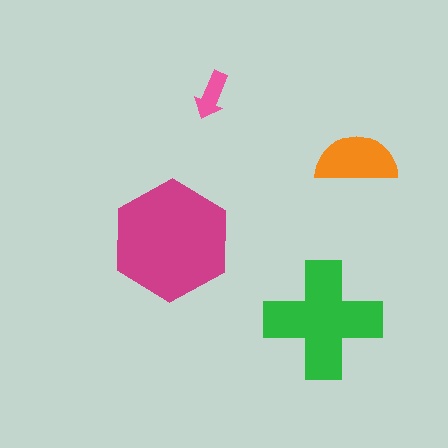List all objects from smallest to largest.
The pink arrow, the orange semicircle, the green cross, the magenta hexagon.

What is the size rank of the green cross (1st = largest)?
2nd.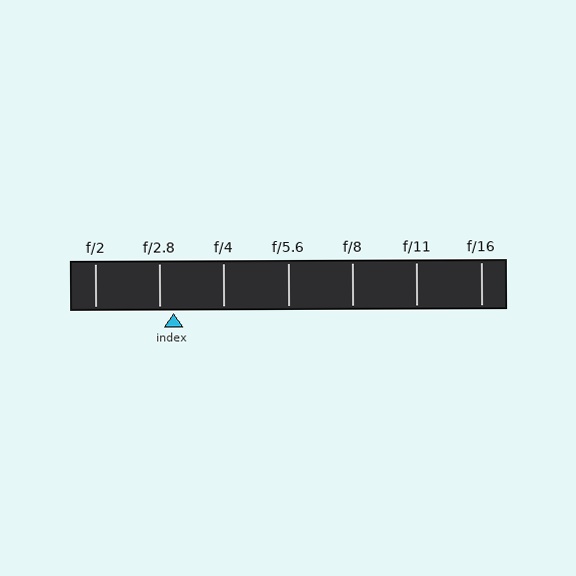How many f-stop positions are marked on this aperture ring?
There are 7 f-stop positions marked.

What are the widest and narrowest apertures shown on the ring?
The widest aperture shown is f/2 and the narrowest is f/16.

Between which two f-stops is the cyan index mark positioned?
The index mark is between f/2.8 and f/4.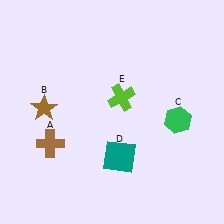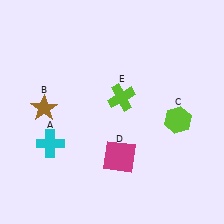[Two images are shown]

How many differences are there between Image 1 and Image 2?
There are 3 differences between the two images.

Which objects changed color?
A changed from brown to cyan. C changed from green to lime. D changed from teal to magenta.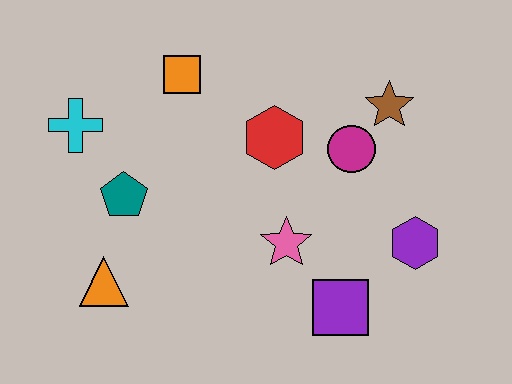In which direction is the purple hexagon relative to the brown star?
The purple hexagon is below the brown star.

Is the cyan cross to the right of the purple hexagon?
No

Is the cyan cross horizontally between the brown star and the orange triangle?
No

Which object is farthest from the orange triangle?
The brown star is farthest from the orange triangle.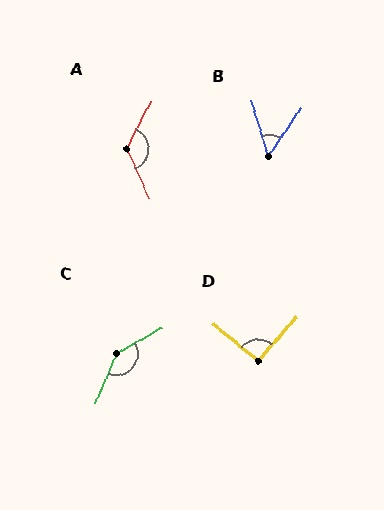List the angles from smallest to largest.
B (51°), D (91°), A (128°), C (142°).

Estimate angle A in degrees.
Approximately 128 degrees.